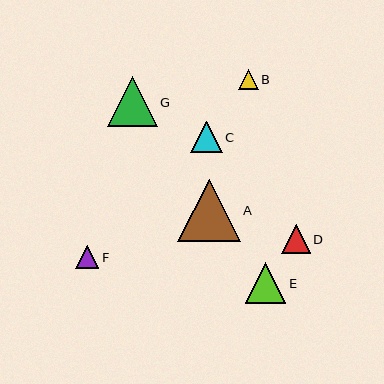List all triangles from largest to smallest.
From largest to smallest: A, G, E, C, D, F, B.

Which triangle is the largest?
Triangle A is the largest with a size of approximately 62 pixels.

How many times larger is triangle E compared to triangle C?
Triangle E is approximately 1.3 times the size of triangle C.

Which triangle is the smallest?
Triangle B is the smallest with a size of approximately 20 pixels.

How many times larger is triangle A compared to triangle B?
Triangle A is approximately 3.1 times the size of triangle B.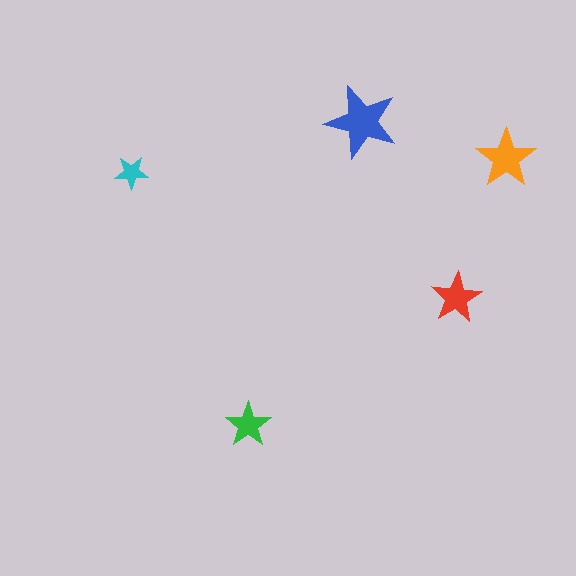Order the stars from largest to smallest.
the blue one, the orange one, the red one, the green one, the cyan one.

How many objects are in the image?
There are 5 objects in the image.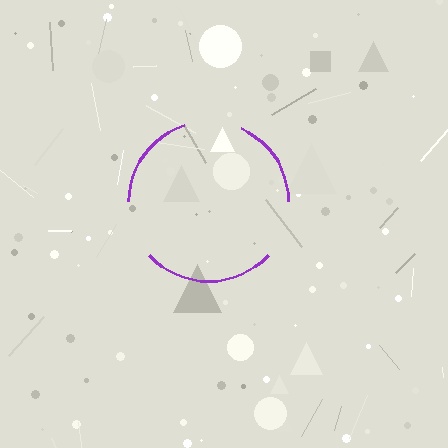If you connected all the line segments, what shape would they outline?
They would outline a circle.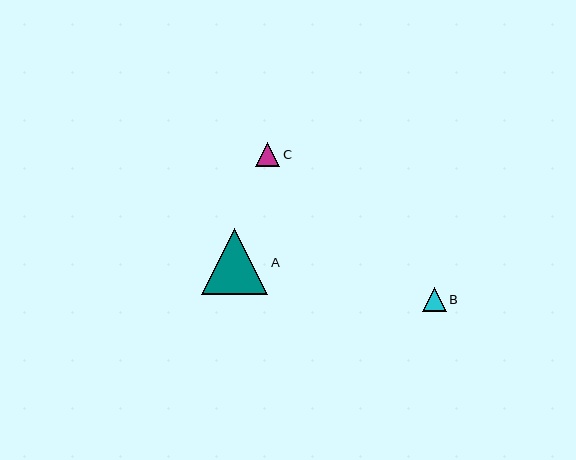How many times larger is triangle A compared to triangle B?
Triangle A is approximately 2.8 times the size of triangle B.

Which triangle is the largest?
Triangle A is the largest with a size of approximately 66 pixels.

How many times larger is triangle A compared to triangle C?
Triangle A is approximately 2.8 times the size of triangle C.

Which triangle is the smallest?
Triangle C is the smallest with a size of approximately 24 pixels.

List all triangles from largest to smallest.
From largest to smallest: A, B, C.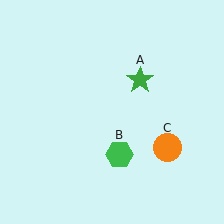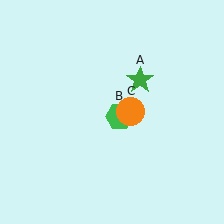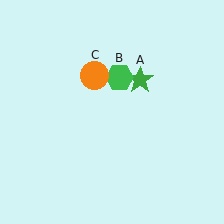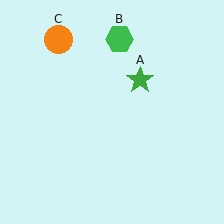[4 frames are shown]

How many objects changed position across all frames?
2 objects changed position: green hexagon (object B), orange circle (object C).